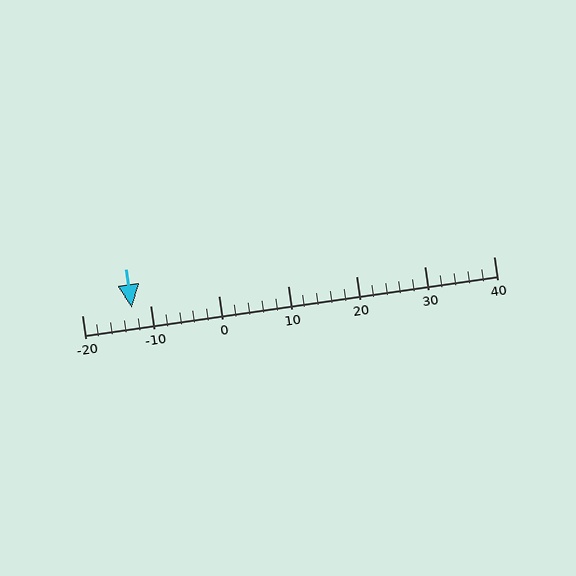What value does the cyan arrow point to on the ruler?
The cyan arrow points to approximately -13.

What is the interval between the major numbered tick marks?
The major tick marks are spaced 10 units apart.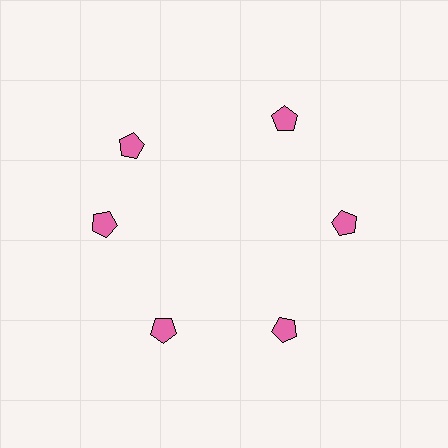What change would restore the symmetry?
The symmetry would be restored by rotating it back into even spacing with its neighbors so that all 6 pentagons sit at equal angles and equal distance from the center.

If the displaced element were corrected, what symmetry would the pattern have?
It would have 6-fold rotational symmetry — the pattern would map onto itself every 60 degrees.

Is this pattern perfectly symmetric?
No. The 6 pink pentagons are arranged in a ring, but one element near the 11 o'clock position is rotated out of alignment along the ring, breaking the 6-fold rotational symmetry.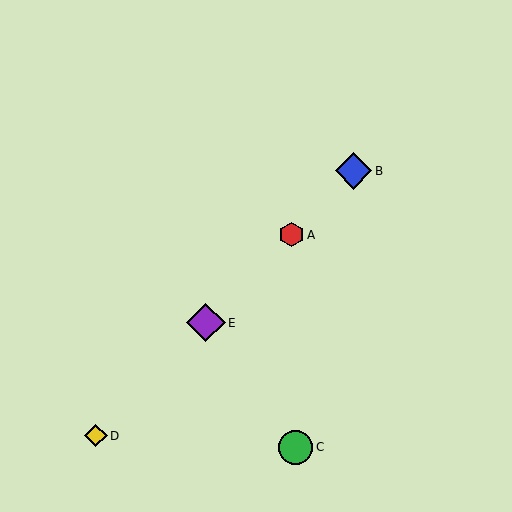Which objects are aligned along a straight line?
Objects A, B, D, E are aligned along a straight line.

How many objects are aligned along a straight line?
4 objects (A, B, D, E) are aligned along a straight line.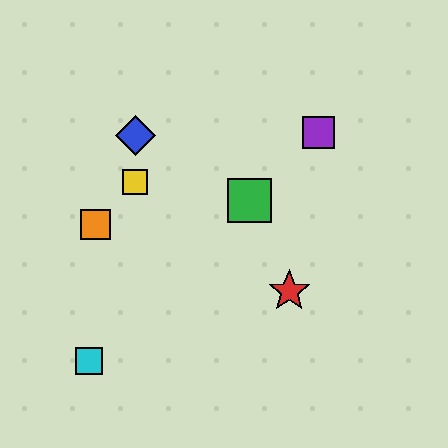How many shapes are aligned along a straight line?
3 shapes (the green square, the purple square, the cyan square) are aligned along a straight line.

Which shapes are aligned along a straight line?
The green square, the purple square, the cyan square are aligned along a straight line.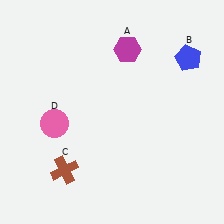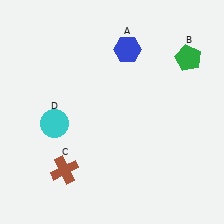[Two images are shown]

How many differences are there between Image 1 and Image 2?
There are 3 differences between the two images.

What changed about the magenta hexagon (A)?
In Image 1, A is magenta. In Image 2, it changed to blue.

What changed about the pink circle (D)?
In Image 1, D is pink. In Image 2, it changed to cyan.